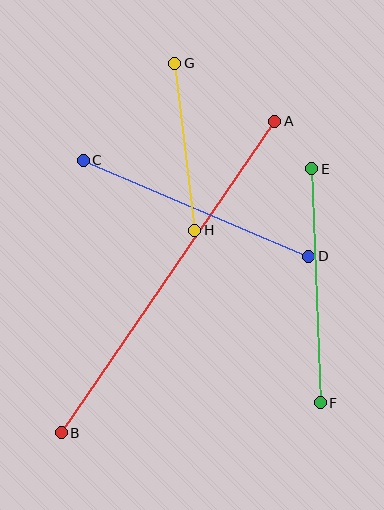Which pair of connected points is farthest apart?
Points A and B are farthest apart.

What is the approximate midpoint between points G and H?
The midpoint is at approximately (185, 147) pixels.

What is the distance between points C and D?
The distance is approximately 245 pixels.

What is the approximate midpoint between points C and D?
The midpoint is at approximately (196, 208) pixels.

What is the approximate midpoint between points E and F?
The midpoint is at approximately (316, 286) pixels.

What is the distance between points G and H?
The distance is approximately 168 pixels.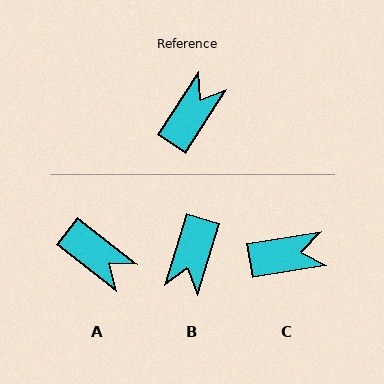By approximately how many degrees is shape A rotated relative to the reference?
Approximately 95 degrees clockwise.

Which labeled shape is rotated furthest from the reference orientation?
B, about 164 degrees away.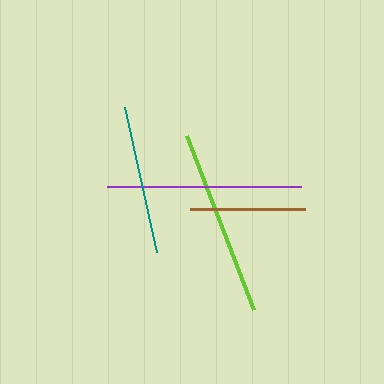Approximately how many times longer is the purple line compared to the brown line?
The purple line is approximately 1.7 times the length of the brown line.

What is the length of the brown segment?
The brown segment is approximately 115 pixels long.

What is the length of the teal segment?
The teal segment is approximately 148 pixels long.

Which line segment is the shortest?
The brown line is the shortest at approximately 115 pixels.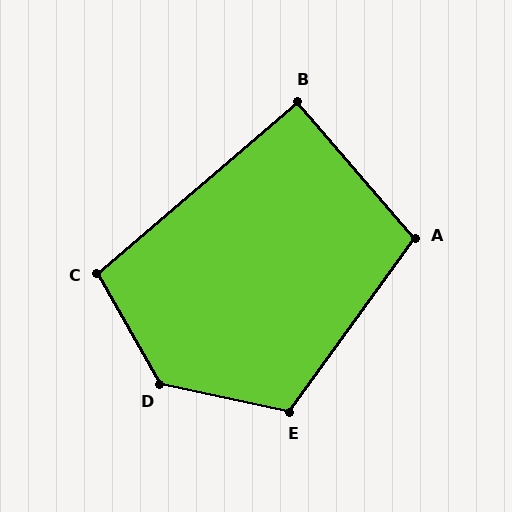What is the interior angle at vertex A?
Approximately 103 degrees (obtuse).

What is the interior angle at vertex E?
Approximately 113 degrees (obtuse).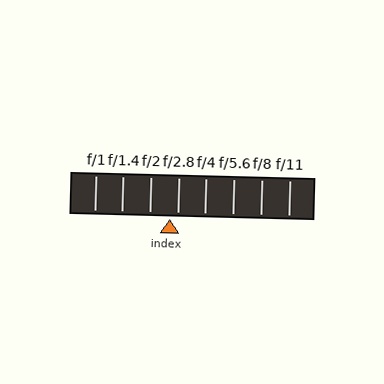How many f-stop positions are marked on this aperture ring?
There are 8 f-stop positions marked.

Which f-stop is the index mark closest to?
The index mark is closest to f/2.8.